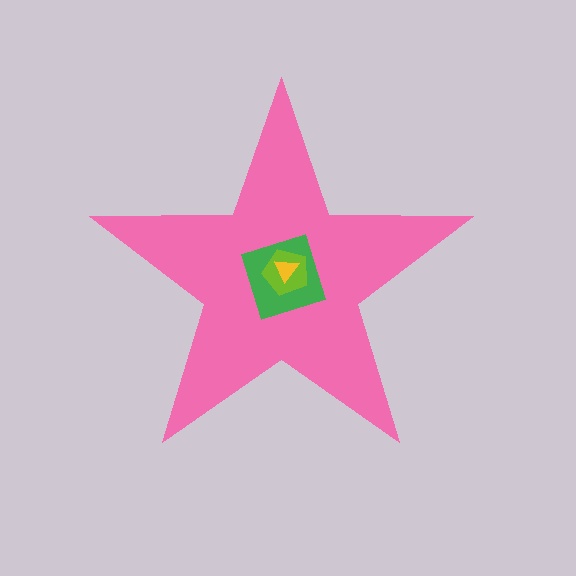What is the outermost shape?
The pink star.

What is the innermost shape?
The yellow triangle.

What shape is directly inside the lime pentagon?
The yellow triangle.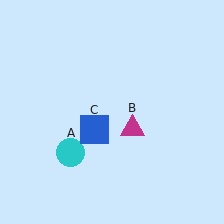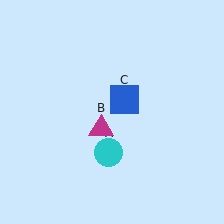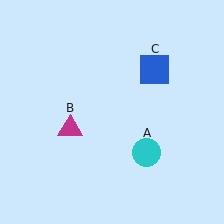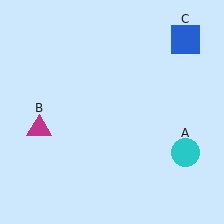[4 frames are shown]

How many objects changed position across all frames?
3 objects changed position: cyan circle (object A), magenta triangle (object B), blue square (object C).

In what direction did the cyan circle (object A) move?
The cyan circle (object A) moved right.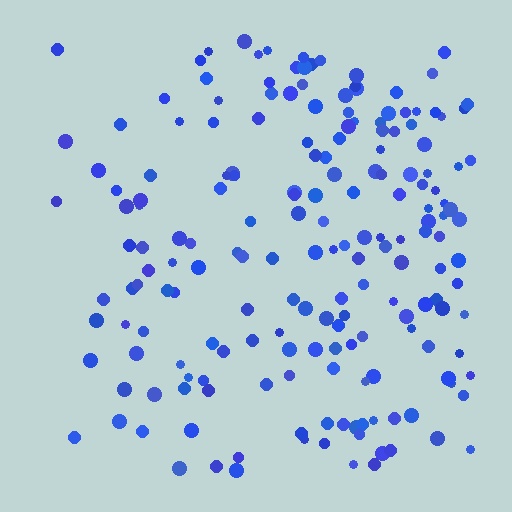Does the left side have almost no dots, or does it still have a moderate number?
Still a moderate number, just noticeably fewer than the right.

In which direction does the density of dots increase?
From left to right, with the right side densest.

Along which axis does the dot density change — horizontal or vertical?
Horizontal.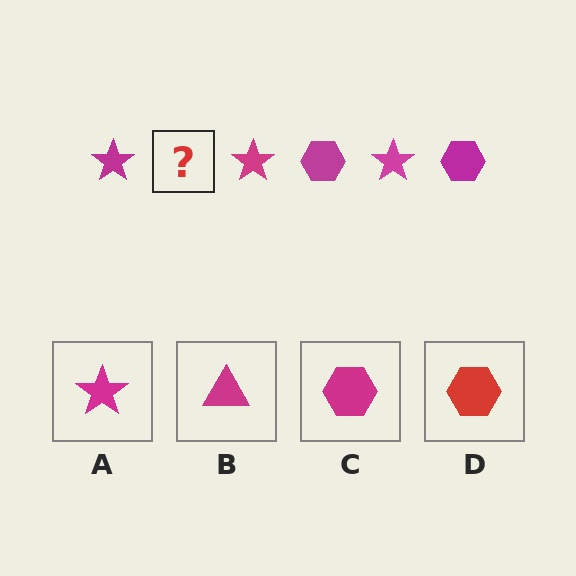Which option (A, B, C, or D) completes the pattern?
C.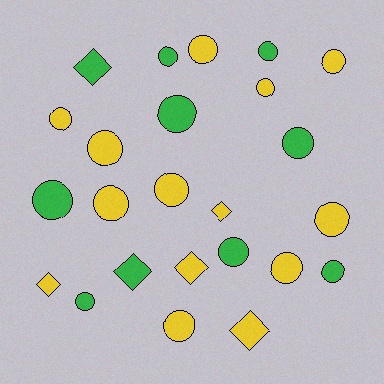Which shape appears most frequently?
Circle, with 18 objects.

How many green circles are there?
There are 8 green circles.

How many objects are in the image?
There are 24 objects.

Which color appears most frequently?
Yellow, with 14 objects.